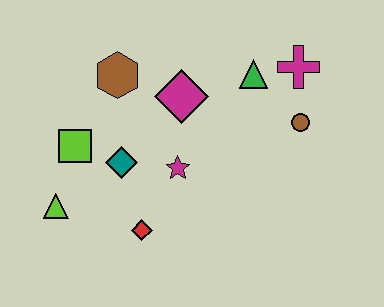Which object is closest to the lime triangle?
The lime square is closest to the lime triangle.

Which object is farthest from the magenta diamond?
The lime triangle is farthest from the magenta diamond.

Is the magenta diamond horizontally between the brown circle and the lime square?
Yes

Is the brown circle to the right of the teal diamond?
Yes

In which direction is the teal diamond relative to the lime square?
The teal diamond is to the right of the lime square.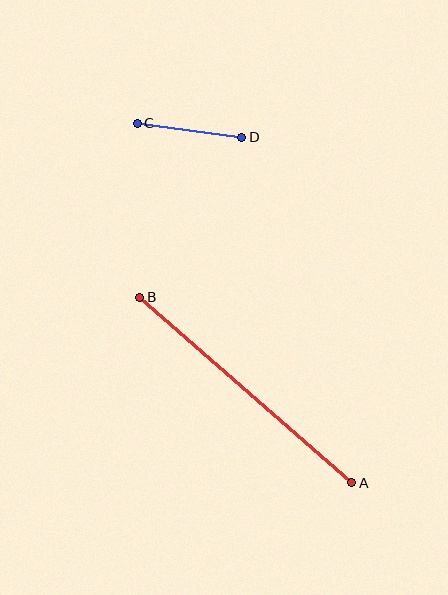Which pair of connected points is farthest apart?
Points A and B are farthest apart.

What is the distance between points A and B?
The distance is approximately 281 pixels.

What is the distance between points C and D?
The distance is approximately 105 pixels.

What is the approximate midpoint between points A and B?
The midpoint is at approximately (246, 390) pixels.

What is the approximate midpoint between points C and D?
The midpoint is at approximately (189, 130) pixels.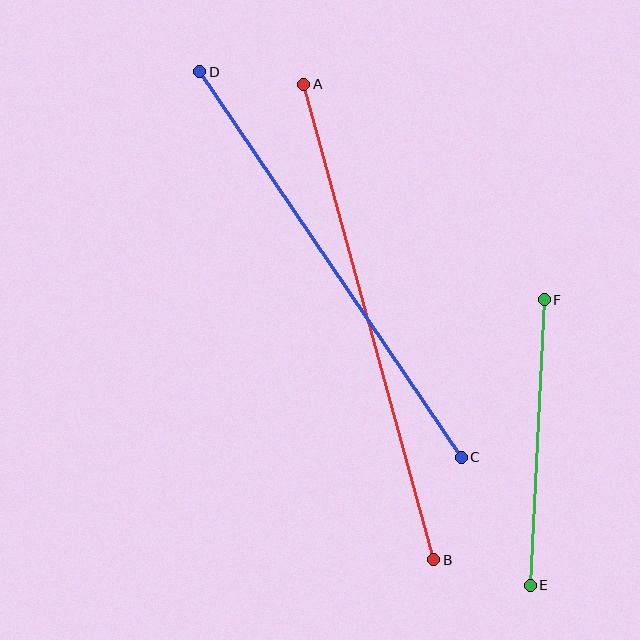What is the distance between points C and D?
The distance is approximately 466 pixels.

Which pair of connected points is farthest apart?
Points A and B are farthest apart.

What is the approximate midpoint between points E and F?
The midpoint is at approximately (537, 443) pixels.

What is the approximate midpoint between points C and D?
The midpoint is at approximately (330, 265) pixels.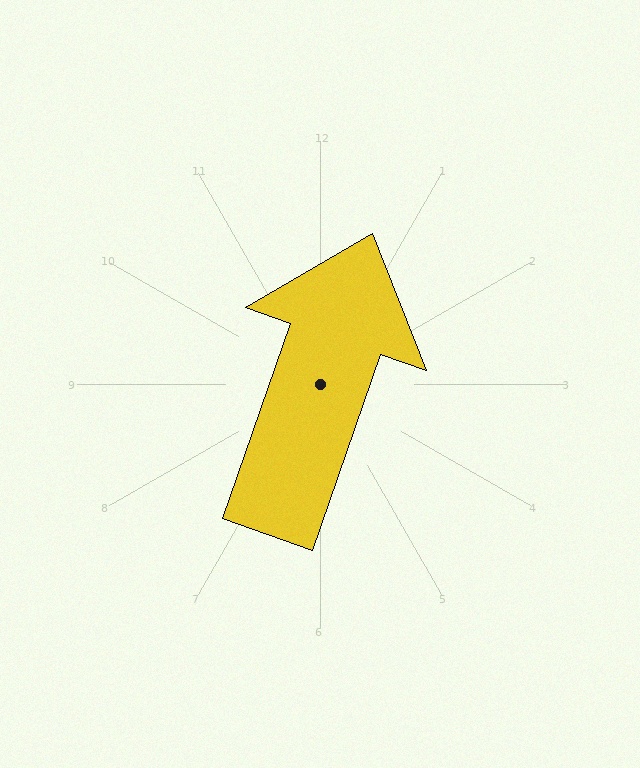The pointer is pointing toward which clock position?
Roughly 1 o'clock.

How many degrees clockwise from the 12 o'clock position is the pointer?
Approximately 19 degrees.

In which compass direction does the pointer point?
North.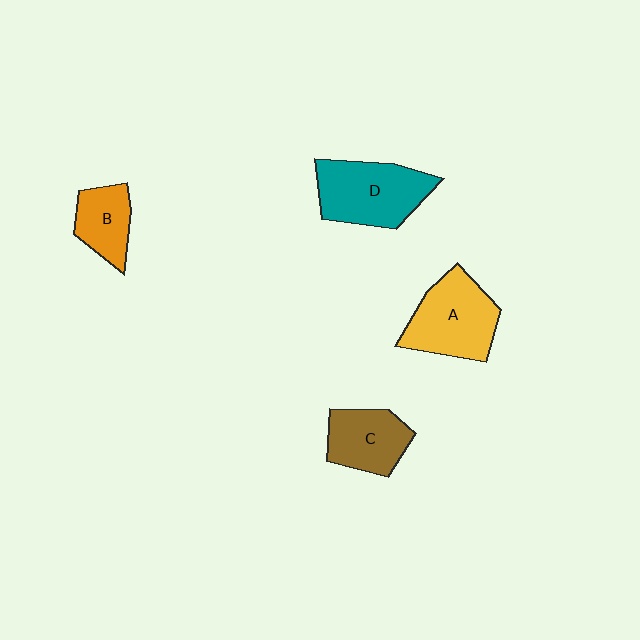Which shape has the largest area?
Shape D (teal).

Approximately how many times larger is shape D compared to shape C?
Approximately 1.4 times.